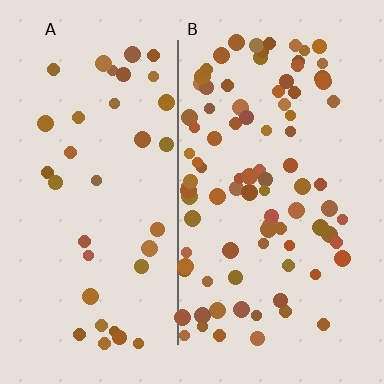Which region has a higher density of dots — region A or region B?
B (the right).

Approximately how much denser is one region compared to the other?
Approximately 2.4× — region B over region A.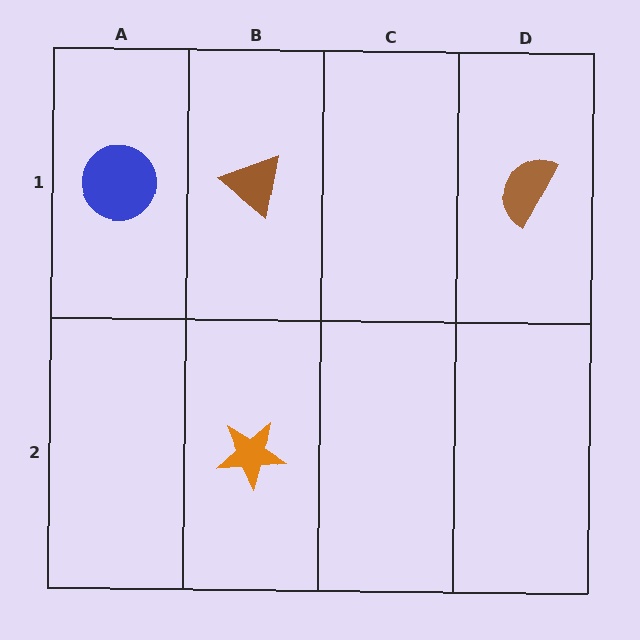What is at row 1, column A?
A blue circle.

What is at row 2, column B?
An orange star.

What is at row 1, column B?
A brown triangle.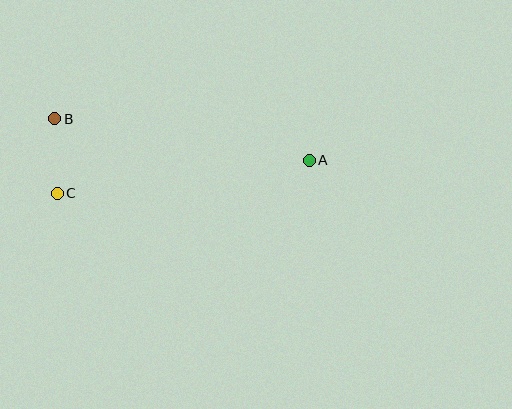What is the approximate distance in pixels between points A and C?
The distance between A and C is approximately 254 pixels.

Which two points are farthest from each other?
Points A and B are farthest from each other.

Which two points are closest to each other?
Points B and C are closest to each other.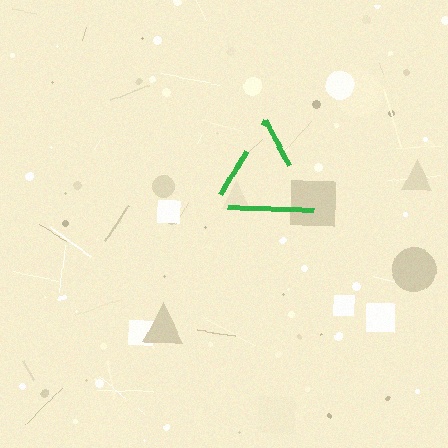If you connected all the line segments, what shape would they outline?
They would outline a triangle.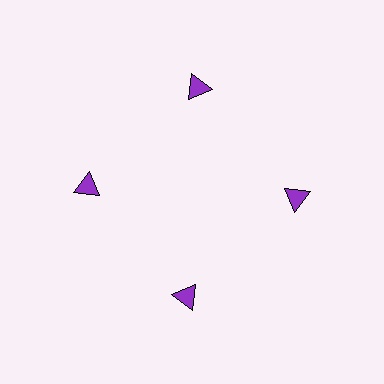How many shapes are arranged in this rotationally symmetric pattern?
There are 4 shapes, arranged in 4 groups of 1.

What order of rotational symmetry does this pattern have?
This pattern has 4-fold rotational symmetry.